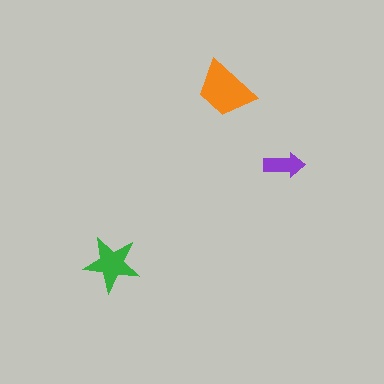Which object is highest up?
The orange trapezoid is topmost.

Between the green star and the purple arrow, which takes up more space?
The green star.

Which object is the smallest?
The purple arrow.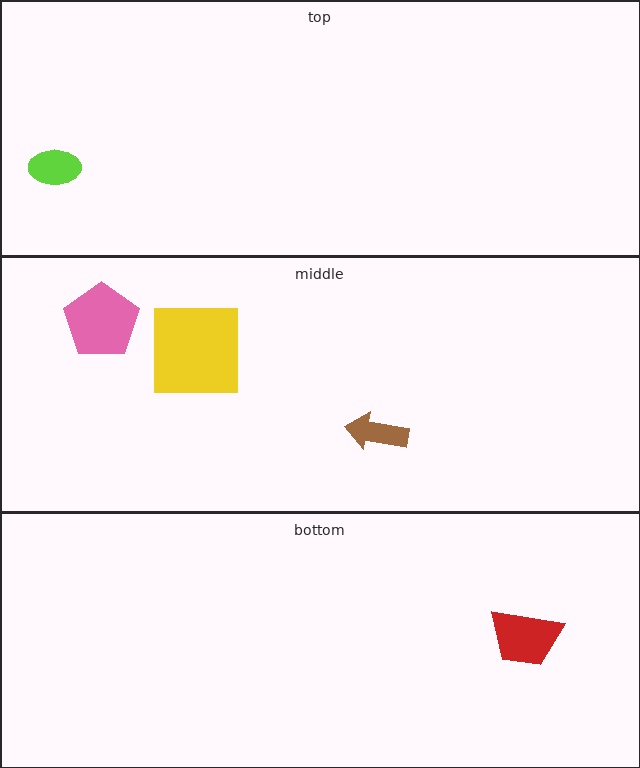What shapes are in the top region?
The lime ellipse.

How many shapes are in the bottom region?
1.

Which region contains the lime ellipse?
The top region.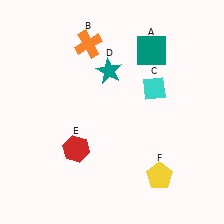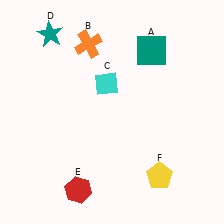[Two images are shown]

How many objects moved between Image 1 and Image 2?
3 objects moved between the two images.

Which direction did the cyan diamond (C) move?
The cyan diamond (C) moved left.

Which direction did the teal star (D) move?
The teal star (D) moved left.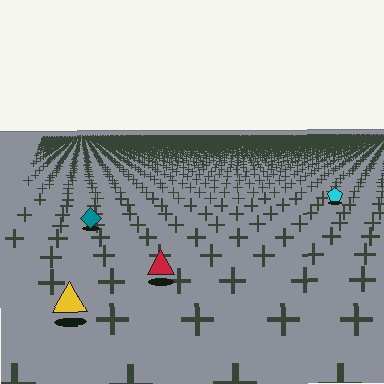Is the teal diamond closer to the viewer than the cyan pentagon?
Yes. The teal diamond is closer — you can tell from the texture gradient: the ground texture is coarser near it.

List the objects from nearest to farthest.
From nearest to farthest: the yellow triangle, the red triangle, the teal diamond, the cyan pentagon.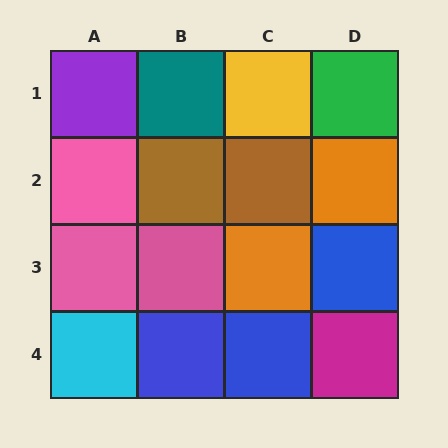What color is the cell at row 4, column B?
Blue.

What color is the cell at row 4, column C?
Blue.